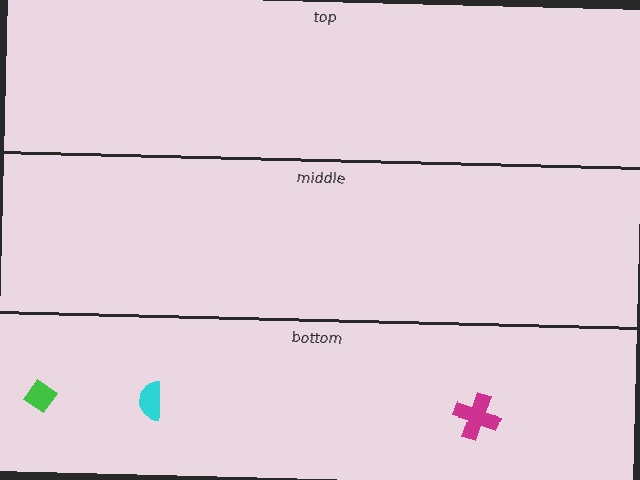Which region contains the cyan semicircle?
The bottom region.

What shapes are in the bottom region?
The magenta cross, the green diamond, the cyan semicircle.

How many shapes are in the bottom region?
3.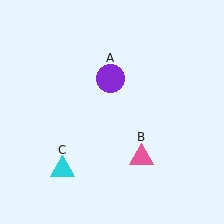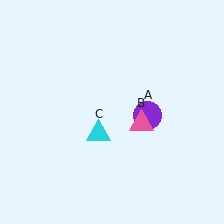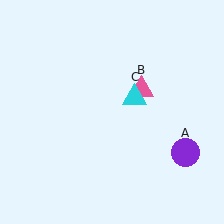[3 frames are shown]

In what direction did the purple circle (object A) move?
The purple circle (object A) moved down and to the right.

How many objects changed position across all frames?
3 objects changed position: purple circle (object A), pink triangle (object B), cyan triangle (object C).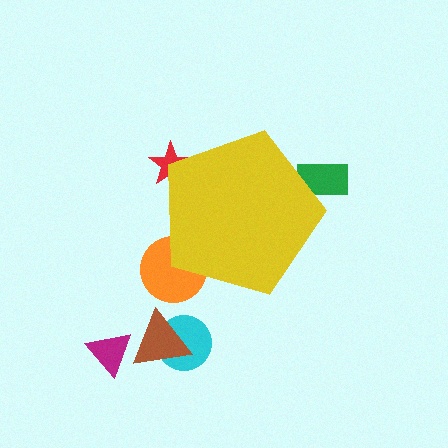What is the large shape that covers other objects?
A yellow pentagon.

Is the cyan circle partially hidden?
No, the cyan circle is fully visible.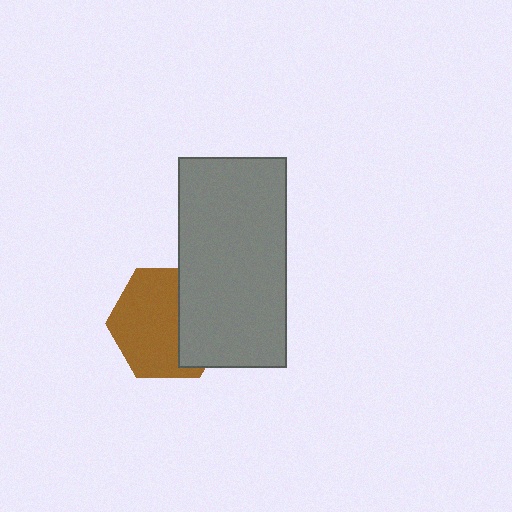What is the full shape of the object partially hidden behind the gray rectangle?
The partially hidden object is a brown hexagon.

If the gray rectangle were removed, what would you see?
You would see the complete brown hexagon.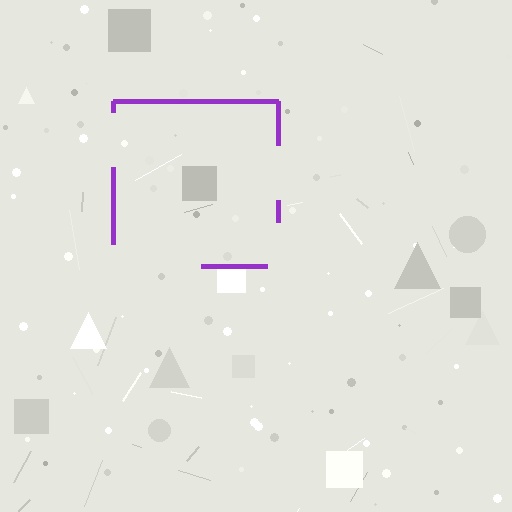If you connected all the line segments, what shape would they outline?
They would outline a square.